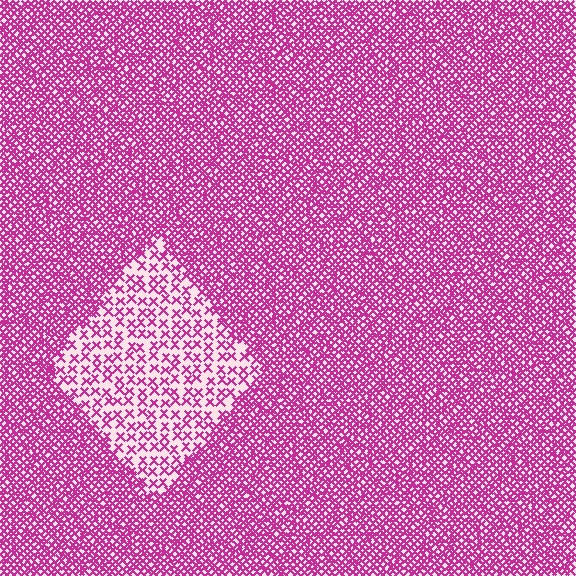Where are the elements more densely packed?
The elements are more densely packed outside the diamond boundary.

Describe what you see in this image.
The image contains small magenta elements arranged at two different densities. A diamond-shaped region is visible where the elements are less densely packed than the surrounding area.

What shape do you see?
I see a diamond.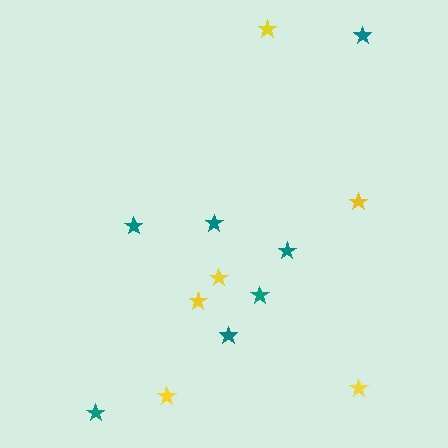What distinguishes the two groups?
There are 2 groups: one group of yellow stars (6) and one group of teal stars (7).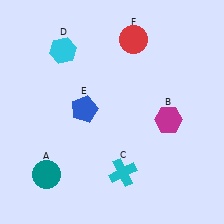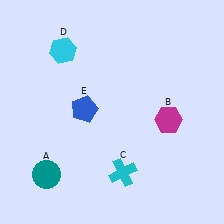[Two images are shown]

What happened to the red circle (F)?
The red circle (F) was removed in Image 2. It was in the top-right area of Image 1.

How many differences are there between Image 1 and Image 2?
There is 1 difference between the two images.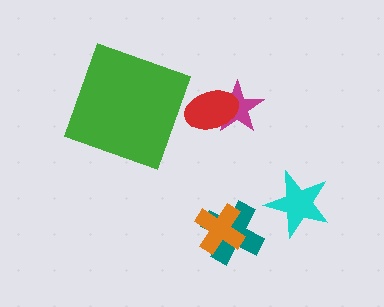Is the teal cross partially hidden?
Yes, it is partially covered by another shape.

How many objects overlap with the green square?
0 objects overlap with the green square.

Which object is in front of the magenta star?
The red ellipse is in front of the magenta star.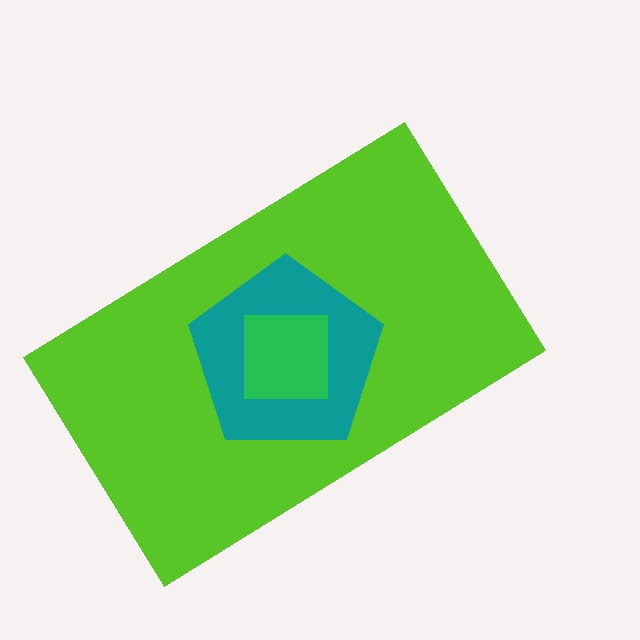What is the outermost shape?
The lime rectangle.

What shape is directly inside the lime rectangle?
The teal pentagon.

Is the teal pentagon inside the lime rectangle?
Yes.